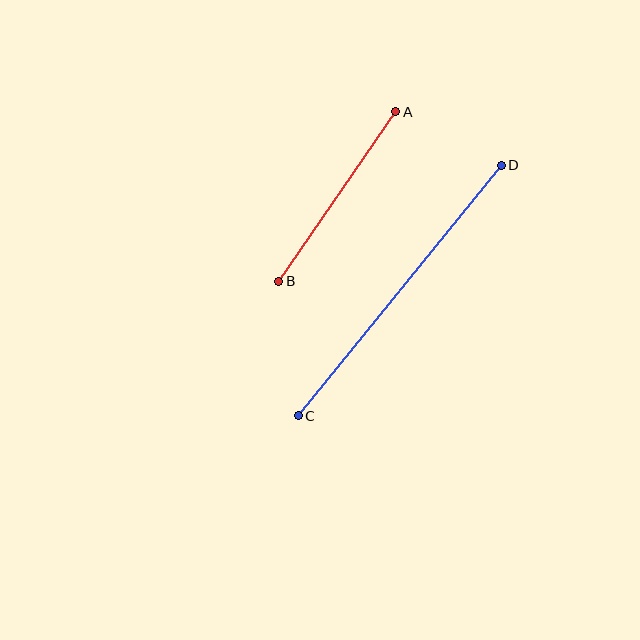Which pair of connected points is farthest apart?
Points C and D are farthest apart.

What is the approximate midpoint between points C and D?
The midpoint is at approximately (400, 291) pixels.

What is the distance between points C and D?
The distance is approximately 322 pixels.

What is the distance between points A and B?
The distance is approximately 206 pixels.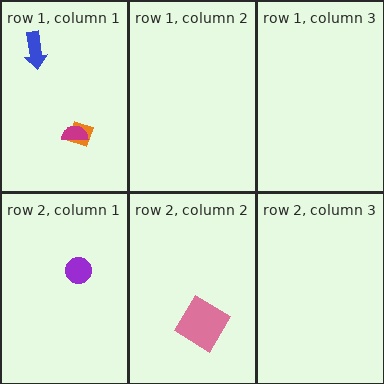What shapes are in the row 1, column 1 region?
The orange diamond, the blue arrow, the magenta semicircle.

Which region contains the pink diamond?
The row 2, column 2 region.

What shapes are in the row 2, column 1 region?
The purple circle.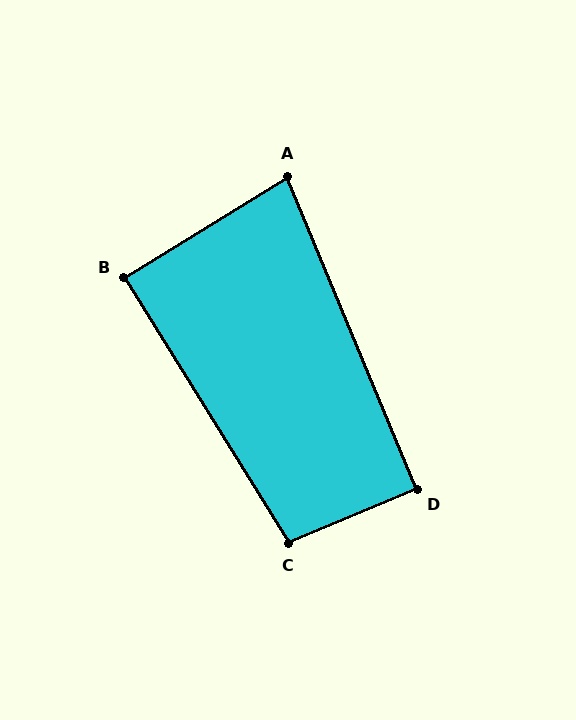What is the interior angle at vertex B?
Approximately 90 degrees (approximately right).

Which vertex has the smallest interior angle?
A, at approximately 81 degrees.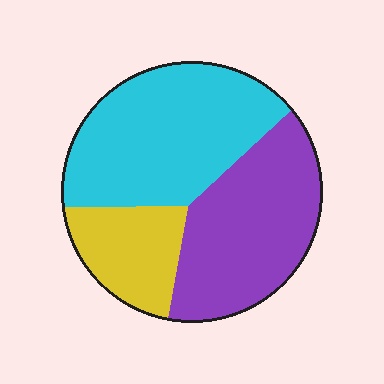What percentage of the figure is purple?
Purple takes up about three eighths (3/8) of the figure.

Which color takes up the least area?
Yellow, at roughly 20%.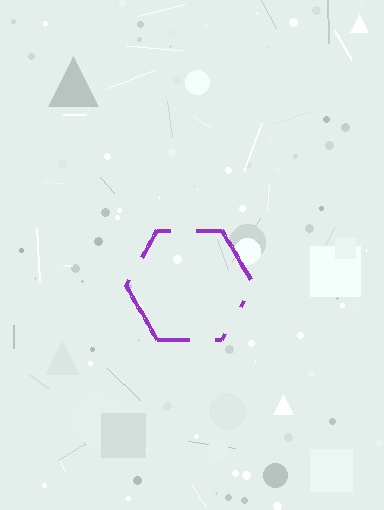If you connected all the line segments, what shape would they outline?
They would outline a hexagon.